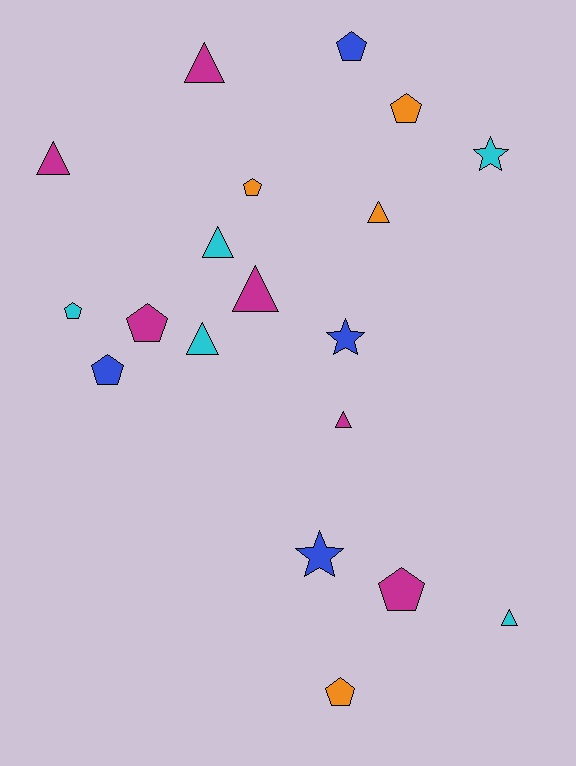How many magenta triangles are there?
There are 4 magenta triangles.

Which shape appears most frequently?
Triangle, with 8 objects.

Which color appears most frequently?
Magenta, with 6 objects.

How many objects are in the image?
There are 19 objects.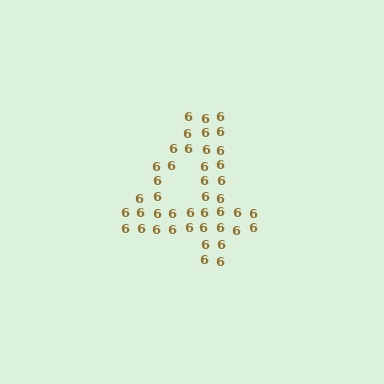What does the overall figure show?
The overall figure shows the digit 4.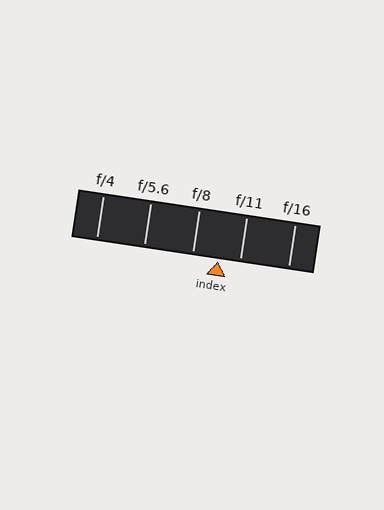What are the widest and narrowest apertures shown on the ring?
The widest aperture shown is f/4 and the narrowest is f/16.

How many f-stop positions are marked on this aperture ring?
There are 5 f-stop positions marked.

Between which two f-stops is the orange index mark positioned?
The index mark is between f/8 and f/11.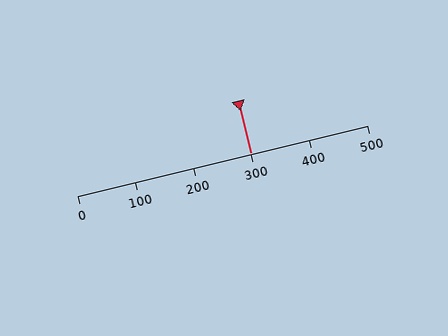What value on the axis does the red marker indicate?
The marker indicates approximately 300.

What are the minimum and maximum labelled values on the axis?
The axis runs from 0 to 500.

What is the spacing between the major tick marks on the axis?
The major ticks are spaced 100 apart.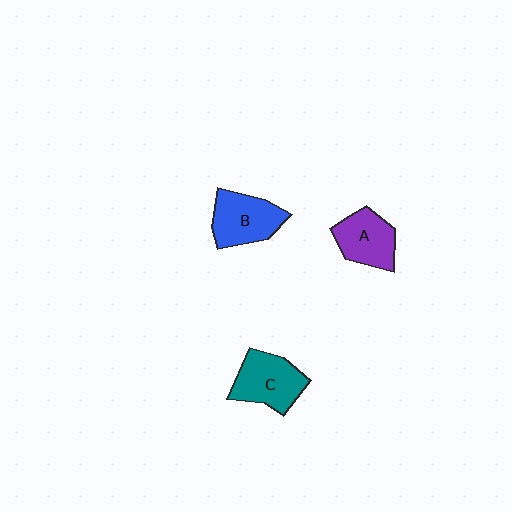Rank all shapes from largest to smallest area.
From largest to smallest: C (teal), B (blue), A (purple).